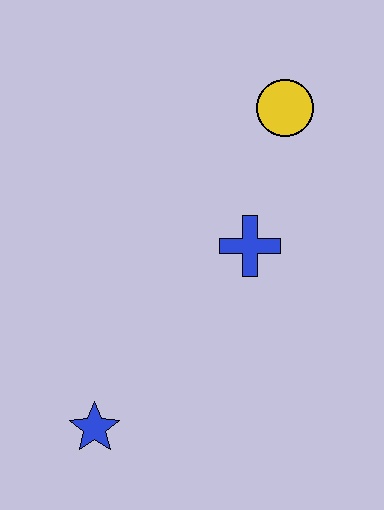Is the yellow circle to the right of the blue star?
Yes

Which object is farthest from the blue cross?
The blue star is farthest from the blue cross.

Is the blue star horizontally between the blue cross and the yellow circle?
No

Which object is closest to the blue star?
The blue cross is closest to the blue star.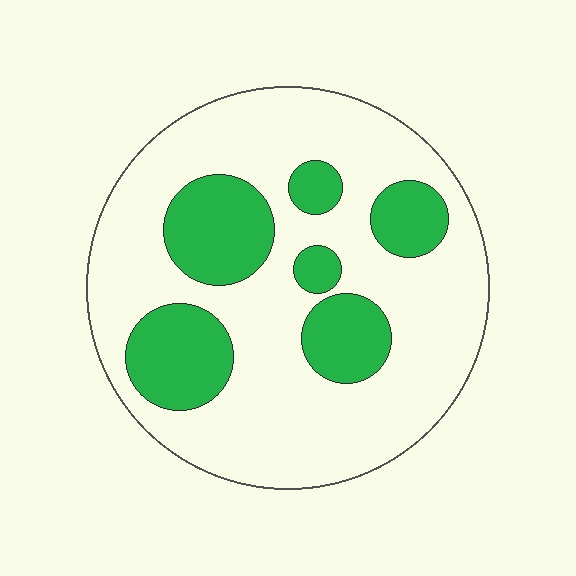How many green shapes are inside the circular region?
6.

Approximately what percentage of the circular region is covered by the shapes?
Approximately 25%.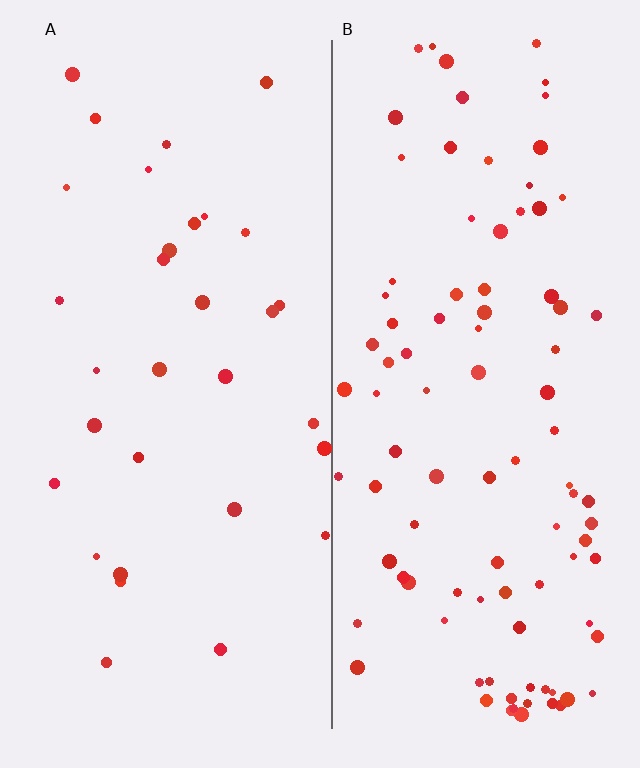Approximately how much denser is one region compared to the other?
Approximately 3.1× — region B over region A.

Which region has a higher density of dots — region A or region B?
B (the right).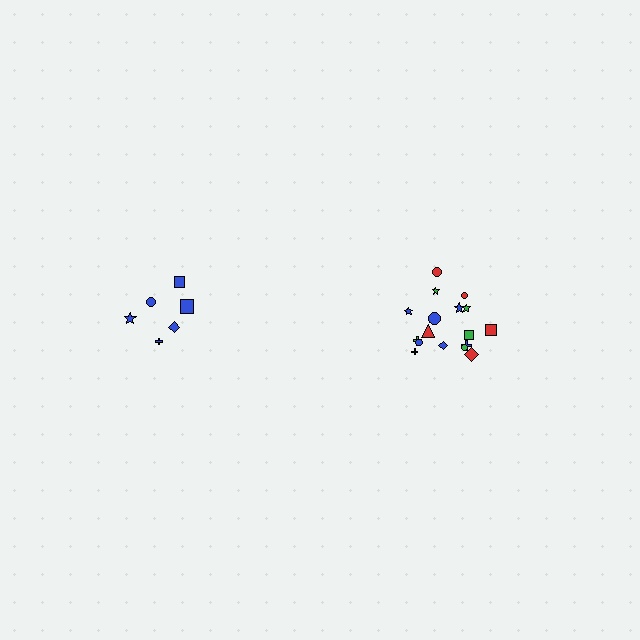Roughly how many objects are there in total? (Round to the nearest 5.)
Roughly 25 objects in total.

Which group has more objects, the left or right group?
The right group.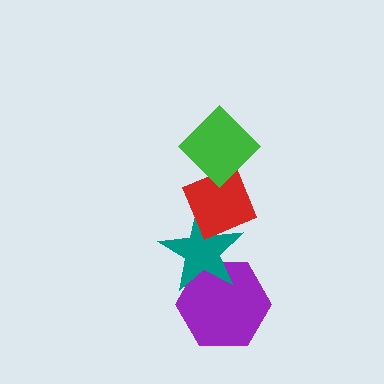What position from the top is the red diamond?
The red diamond is 2nd from the top.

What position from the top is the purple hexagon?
The purple hexagon is 4th from the top.